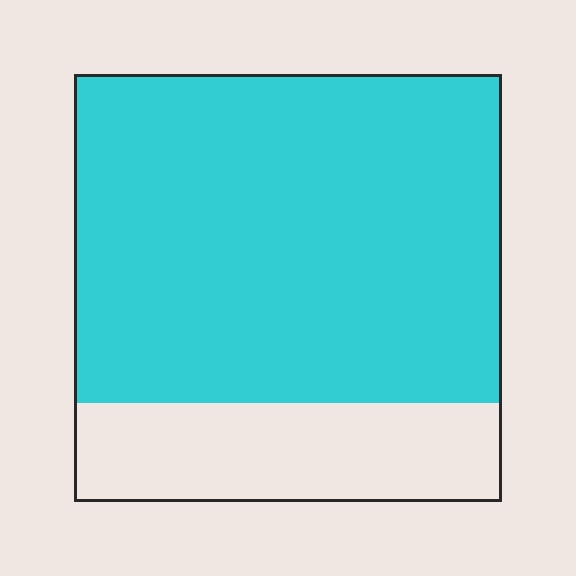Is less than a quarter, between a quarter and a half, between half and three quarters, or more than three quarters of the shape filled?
More than three quarters.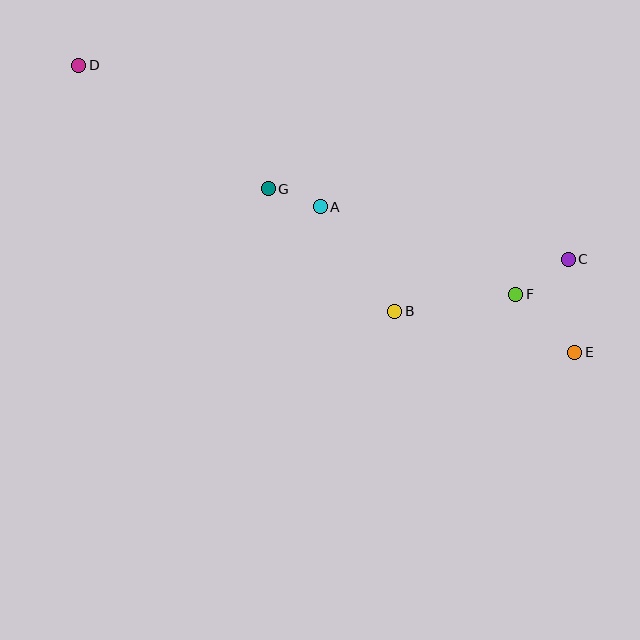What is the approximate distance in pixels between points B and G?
The distance between B and G is approximately 177 pixels.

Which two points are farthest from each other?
Points D and E are farthest from each other.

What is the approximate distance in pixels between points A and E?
The distance between A and E is approximately 293 pixels.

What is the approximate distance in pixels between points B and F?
The distance between B and F is approximately 122 pixels.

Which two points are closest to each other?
Points A and G are closest to each other.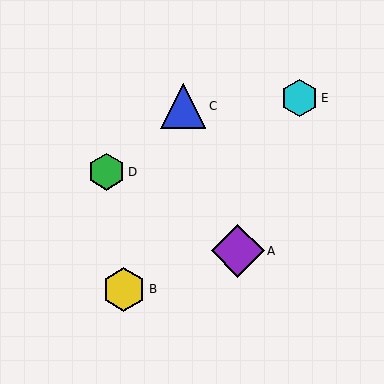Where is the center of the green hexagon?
The center of the green hexagon is at (107, 172).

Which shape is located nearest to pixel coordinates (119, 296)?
The yellow hexagon (labeled B) at (124, 289) is nearest to that location.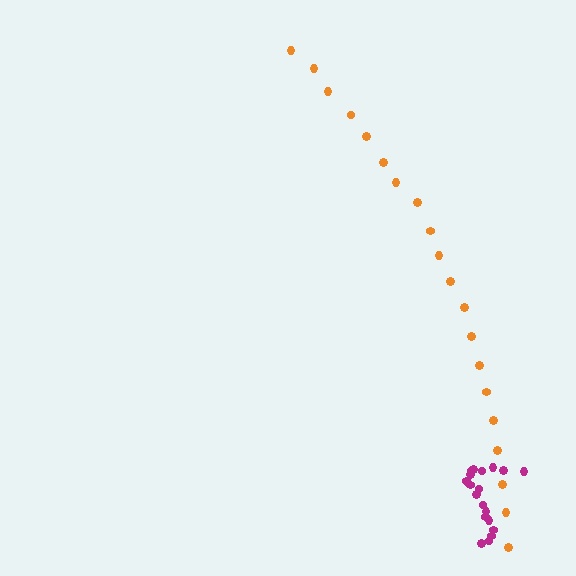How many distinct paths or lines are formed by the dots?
There are 2 distinct paths.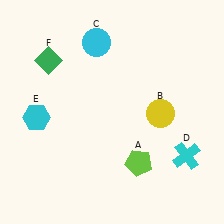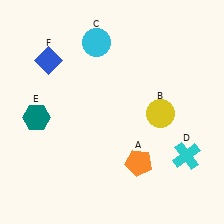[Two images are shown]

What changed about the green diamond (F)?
In Image 1, F is green. In Image 2, it changed to blue.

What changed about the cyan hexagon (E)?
In Image 1, E is cyan. In Image 2, it changed to teal.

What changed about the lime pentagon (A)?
In Image 1, A is lime. In Image 2, it changed to orange.